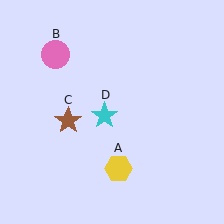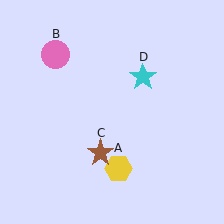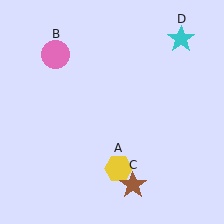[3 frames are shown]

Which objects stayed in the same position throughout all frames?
Yellow hexagon (object A) and pink circle (object B) remained stationary.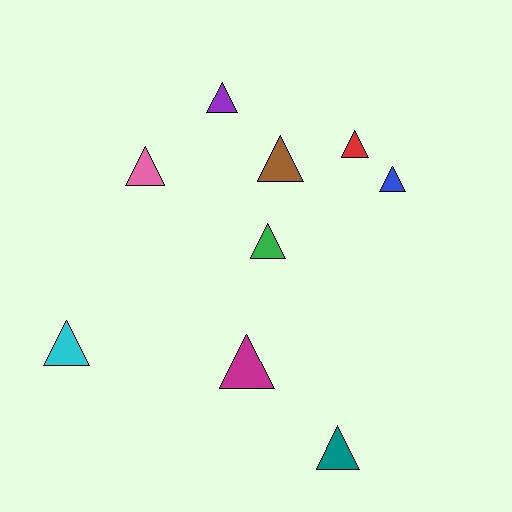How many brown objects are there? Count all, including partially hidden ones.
There is 1 brown object.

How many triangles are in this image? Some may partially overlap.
There are 9 triangles.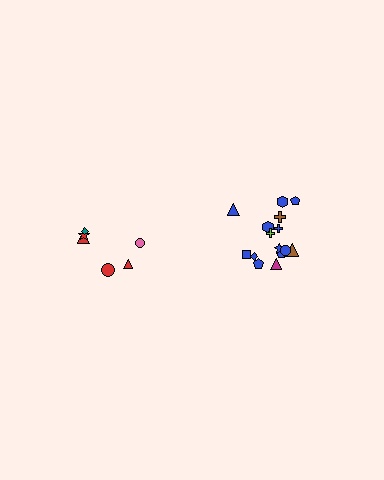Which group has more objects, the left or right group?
The right group.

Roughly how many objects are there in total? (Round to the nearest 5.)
Roughly 20 objects in total.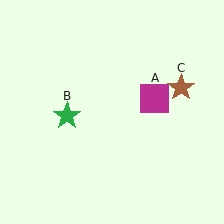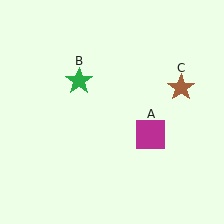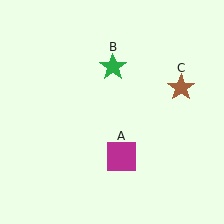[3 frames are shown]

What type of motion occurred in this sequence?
The magenta square (object A), green star (object B) rotated clockwise around the center of the scene.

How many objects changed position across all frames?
2 objects changed position: magenta square (object A), green star (object B).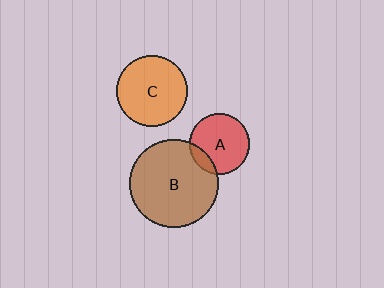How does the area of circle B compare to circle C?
Approximately 1.6 times.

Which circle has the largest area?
Circle B (brown).